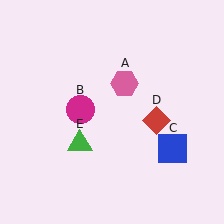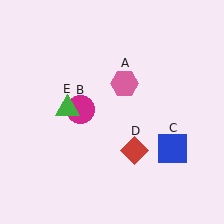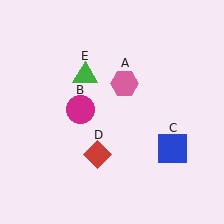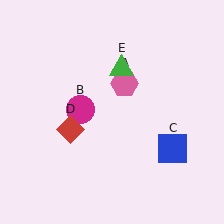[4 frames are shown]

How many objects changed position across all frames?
2 objects changed position: red diamond (object D), green triangle (object E).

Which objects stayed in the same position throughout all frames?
Pink hexagon (object A) and magenta circle (object B) and blue square (object C) remained stationary.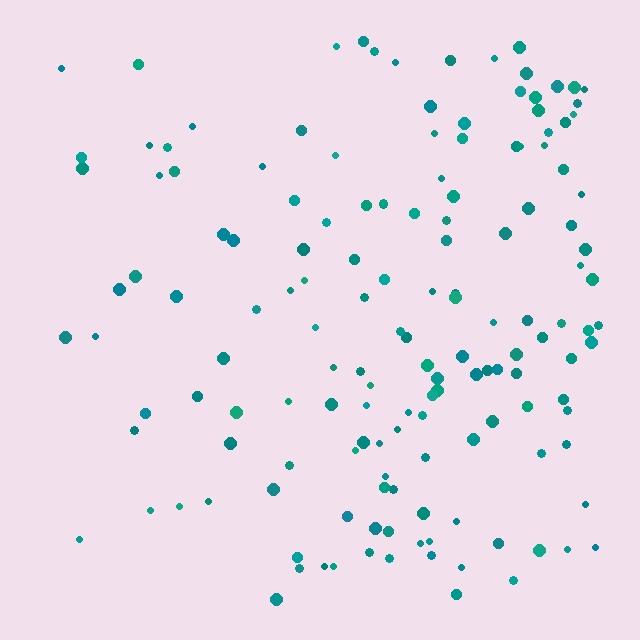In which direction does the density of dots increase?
From left to right, with the right side densest.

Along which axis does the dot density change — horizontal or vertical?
Horizontal.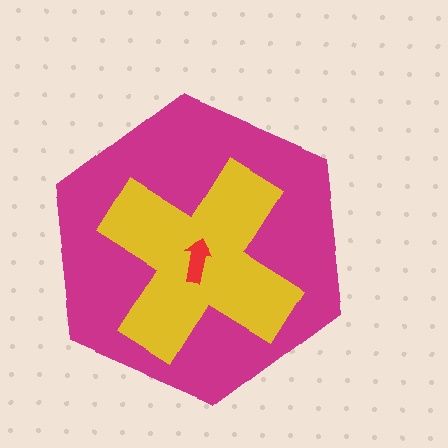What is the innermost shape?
The red arrow.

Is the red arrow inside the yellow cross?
Yes.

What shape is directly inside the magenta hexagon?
The yellow cross.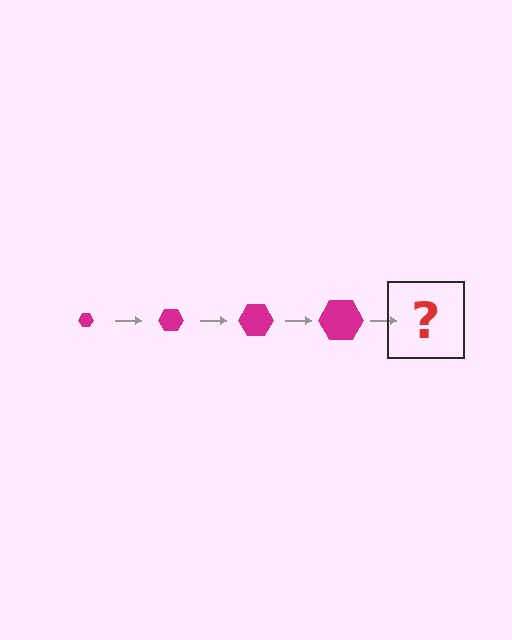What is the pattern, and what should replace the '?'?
The pattern is that the hexagon gets progressively larger each step. The '?' should be a magenta hexagon, larger than the previous one.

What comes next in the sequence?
The next element should be a magenta hexagon, larger than the previous one.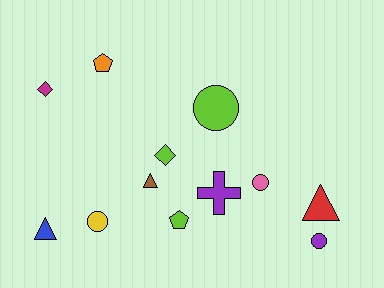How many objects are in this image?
There are 12 objects.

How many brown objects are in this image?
There is 1 brown object.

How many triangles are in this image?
There are 3 triangles.